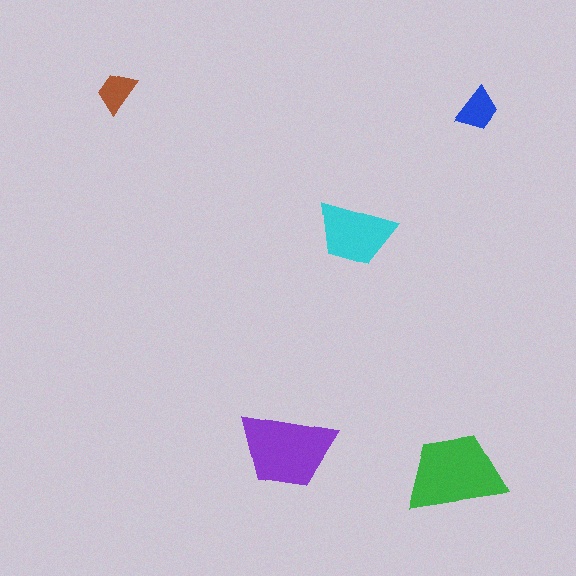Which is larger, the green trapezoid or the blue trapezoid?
The green one.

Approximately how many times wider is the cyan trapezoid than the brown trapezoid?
About 2 times wider.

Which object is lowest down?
The green trapezoid is bottommost.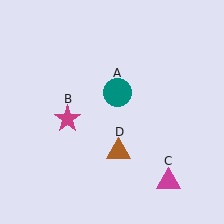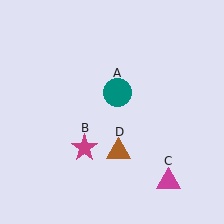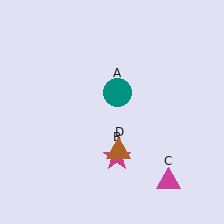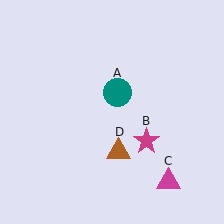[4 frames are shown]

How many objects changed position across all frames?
1 object changed position: magenta star (object B).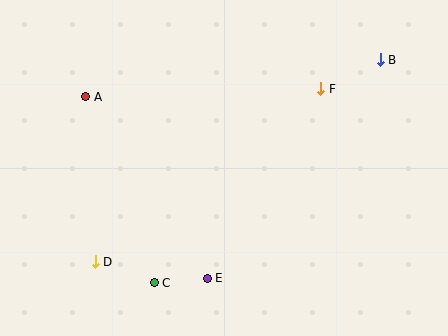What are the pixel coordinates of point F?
Point F is at (321, 89).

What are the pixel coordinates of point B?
Point B is at (380, 60).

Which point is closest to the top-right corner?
Point B is closest to the top-right corner.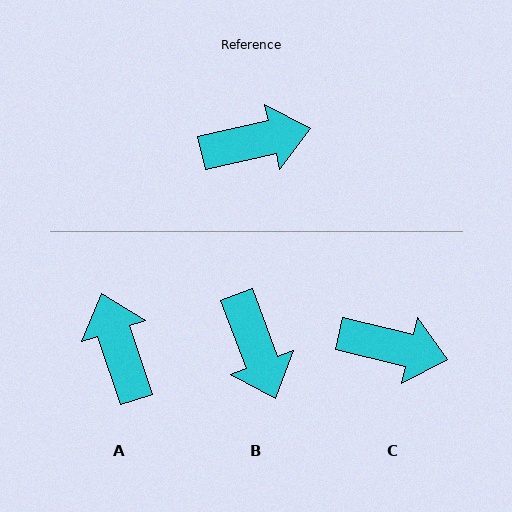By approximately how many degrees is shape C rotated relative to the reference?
Approximately 26 degrees clockwise.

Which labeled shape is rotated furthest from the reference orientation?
A, about 95 degrees away.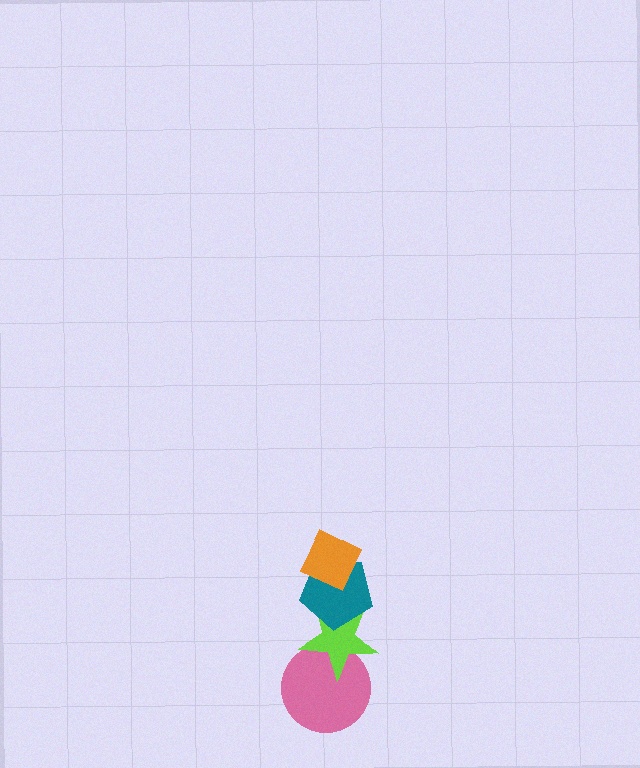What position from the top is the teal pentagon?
The teal pentagon is 2nd from the top.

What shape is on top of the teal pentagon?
The orange diamond is on top of the teal pentagon.